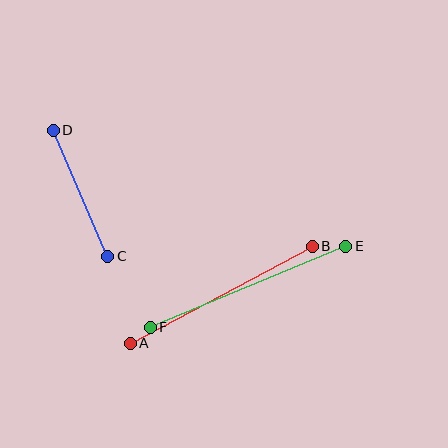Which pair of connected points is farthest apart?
Points E and F are farthest apart.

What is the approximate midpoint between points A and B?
The midpoint is at approximately (221, 295) pixels.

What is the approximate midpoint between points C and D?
The midpoint is at approximately (80, 193) pixels.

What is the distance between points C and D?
The distance is approximately 137 pixels.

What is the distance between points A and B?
The distance is approximately 206 pixels.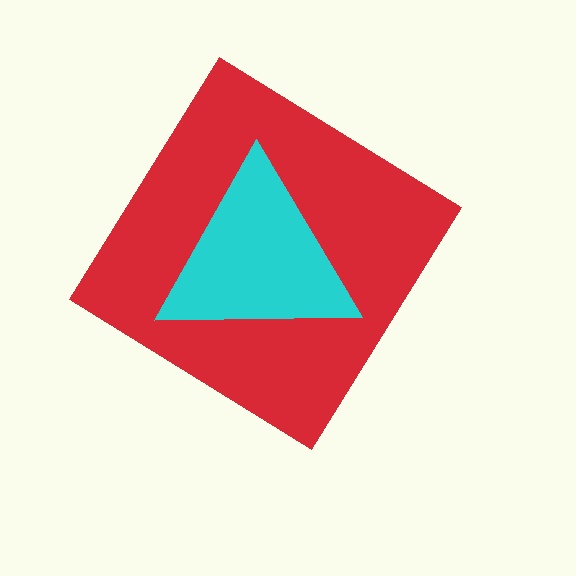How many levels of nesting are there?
2.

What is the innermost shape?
The cyan triangle.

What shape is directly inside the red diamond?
The cyan triangle.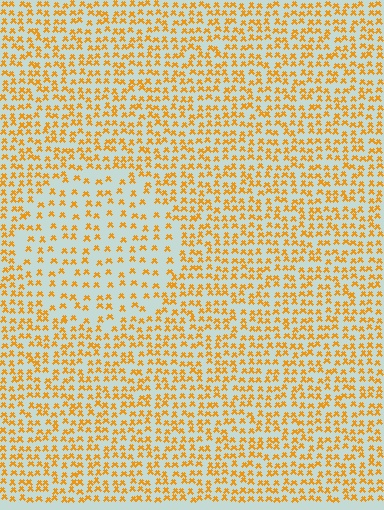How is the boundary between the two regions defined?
The boundary is defined by a change in element density (approximately 1.8x ratio). All elements are the same color, size, and shape.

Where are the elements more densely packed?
The elements are more densely packed outside the circle boundary.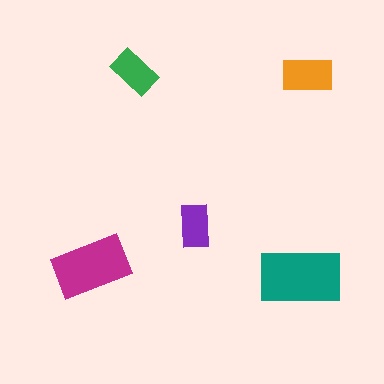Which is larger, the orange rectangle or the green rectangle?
The orange one.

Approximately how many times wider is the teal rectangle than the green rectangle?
About 2 times wider.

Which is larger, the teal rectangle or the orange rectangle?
The teal one.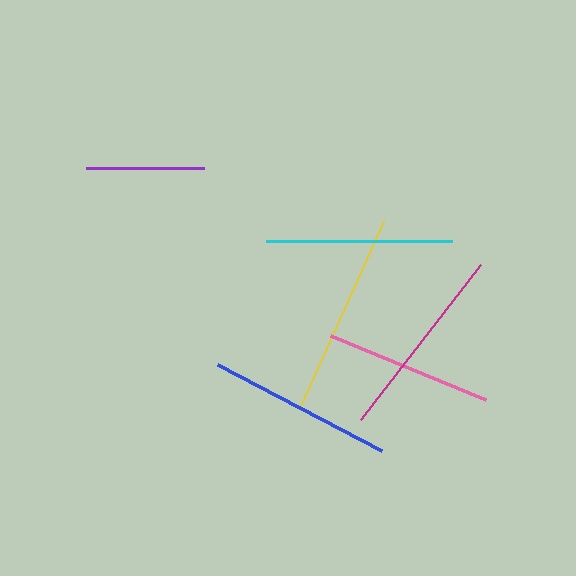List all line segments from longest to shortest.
From longest to shortest: yellow, magenta, cyan, blue, pink, purple.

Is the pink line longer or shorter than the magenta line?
The magenta line is longer than the pink line.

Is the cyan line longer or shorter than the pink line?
The cyan line is longer than the pink line.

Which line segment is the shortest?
The purple line is the shortest at approximately 117 pixels.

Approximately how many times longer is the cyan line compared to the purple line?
The cyan line is approximately 1.6 times the length of the purple line.